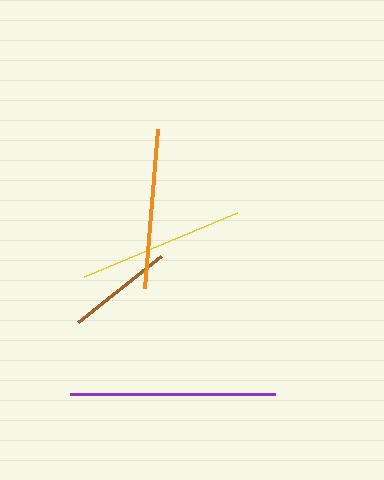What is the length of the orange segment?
The orange segment is approximately 159 pixels long.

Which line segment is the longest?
The purple line is the longest at approximately 204 pixels.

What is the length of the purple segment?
The purple segment is approximately 204 pixels long.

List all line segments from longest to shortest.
From longest to shortest: purple, yellow, orange, brown.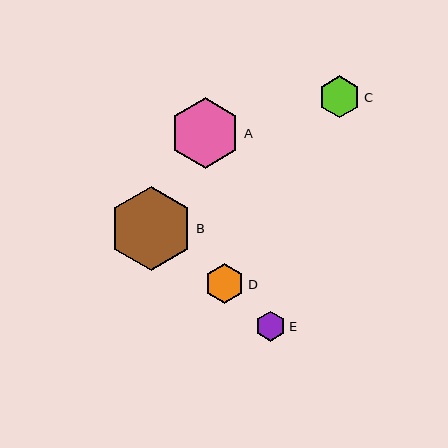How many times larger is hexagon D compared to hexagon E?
Hexagon D is approximately 1.3 times the size of hexagon E.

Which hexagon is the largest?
Hexagon B is the largest with a size of approximately 84 pixels.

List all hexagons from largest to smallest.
From largest to smallest: B, A, C, D, E.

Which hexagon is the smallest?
Hexagon E is the smallest with a size of approximately 30 pixels.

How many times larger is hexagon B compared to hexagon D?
Hexagon B is approximately 2.1 times the size of hexagon D.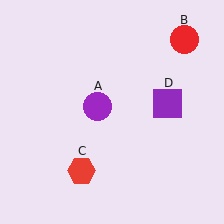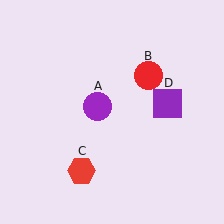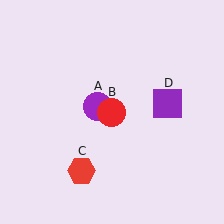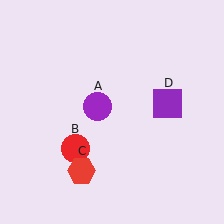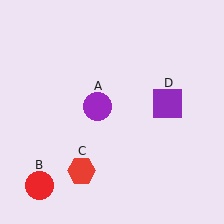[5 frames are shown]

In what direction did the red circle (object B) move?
The red circle (object B) moved down and to the left.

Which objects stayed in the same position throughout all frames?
Purple circle (object A) and red hexagon (object C) and purple square (object D) remained stationary.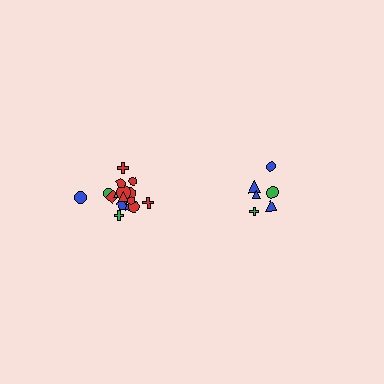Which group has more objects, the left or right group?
The left group.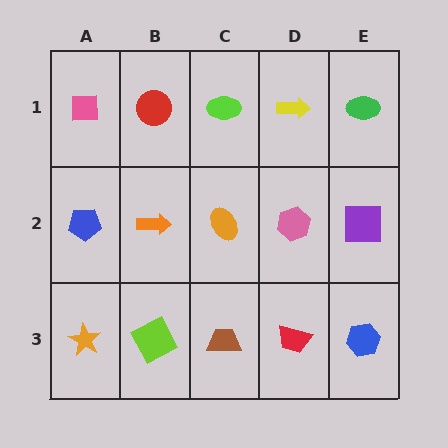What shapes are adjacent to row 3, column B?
An orange arrow (row 2, column B), an orange star (row 3, column A), a brown trapezoid (row 3, column C).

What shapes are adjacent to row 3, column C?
An orange ellipse (row 2, column C), a lime square (row 3, column B), a red trapezoid (row 3, column D).